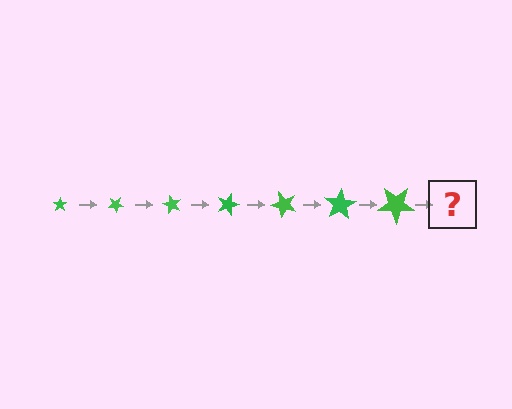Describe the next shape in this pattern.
It should be a star, larger than the previous one and rotated 210 degrees from the start.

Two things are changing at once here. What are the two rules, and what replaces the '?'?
The two rules are that the star grows larger each step and it rotates 30 degrees each step. The '?' should be a star, larger than the previous one and rotated 210 degrees from the start.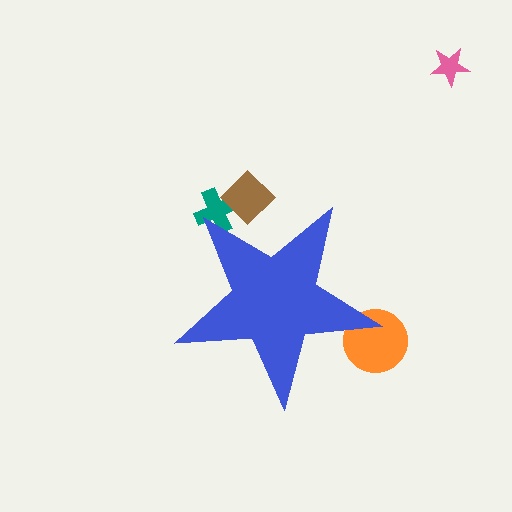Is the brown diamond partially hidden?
Yes, the brown diamond is partially hidden behind the blue star.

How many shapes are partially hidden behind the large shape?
3 shapes are partially hidden.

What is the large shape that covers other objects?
A blue star.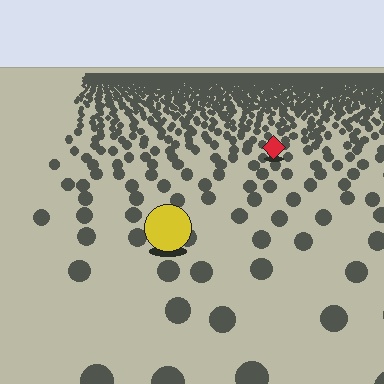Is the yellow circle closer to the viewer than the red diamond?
Yes. The yellow circle is closer — you can tell from the texture gradient: the ground texture is coarser near it.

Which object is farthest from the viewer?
The red diamond is farthest from the viewer. It appears smaller and the ground texture around it is denser.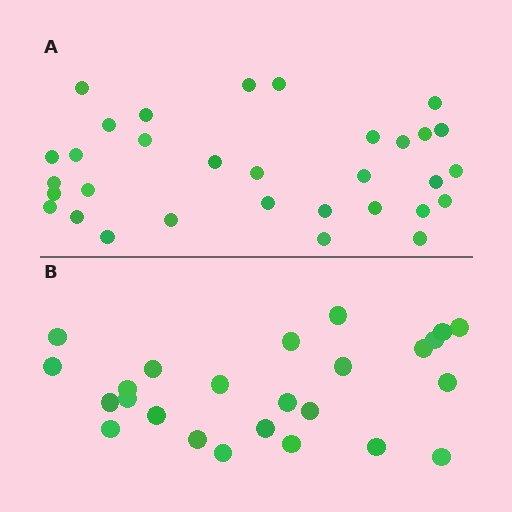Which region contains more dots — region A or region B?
Region A (the top region) has more dots.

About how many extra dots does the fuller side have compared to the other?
Region A has roughly 8 or so more dots than region B.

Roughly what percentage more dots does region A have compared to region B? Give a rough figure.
About 30% more.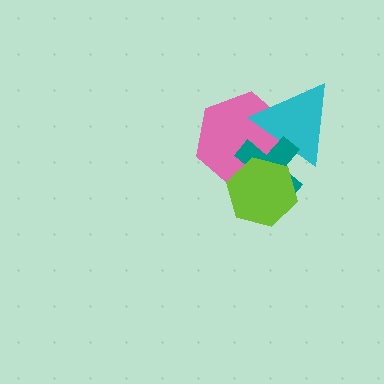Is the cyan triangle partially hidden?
Yes, it is partially covered by another shape.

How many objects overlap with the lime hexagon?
2 objects overlap with the lime hexagon.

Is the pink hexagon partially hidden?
Yes, it is partially covered by another shape.